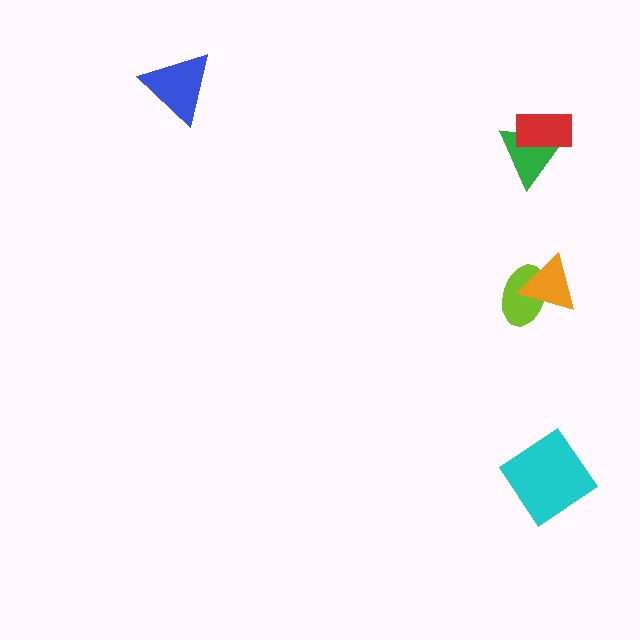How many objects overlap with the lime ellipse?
1 object overlaps with the lime ellipse.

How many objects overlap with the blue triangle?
0 objects overlap with the blue triangle.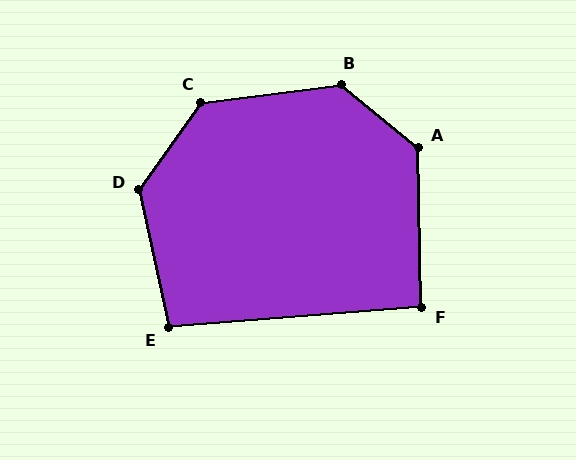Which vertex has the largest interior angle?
B, at approximately 134 degrees.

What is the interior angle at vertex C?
Approximately 133 degrees (obtuse).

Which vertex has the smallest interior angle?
F, at approximately 93 degrees.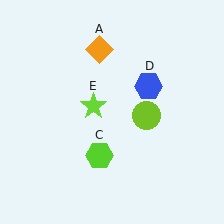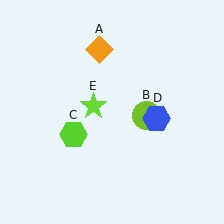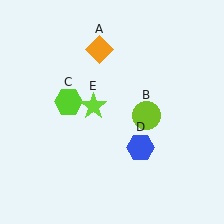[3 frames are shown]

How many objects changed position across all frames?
2 objects changed position: lime hexagon (object C), blue hexagon (object D).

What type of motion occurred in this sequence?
The lime hexagon (object C), blue hexagon (object D) rotated clockwise around the center of the scene.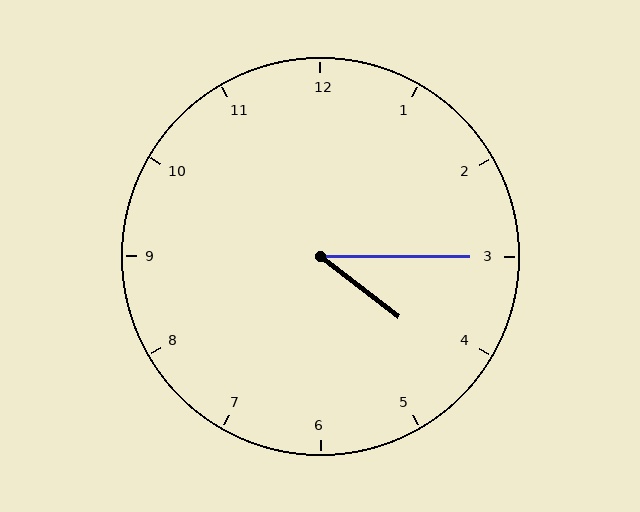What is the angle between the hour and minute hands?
Approximately 38 degrees.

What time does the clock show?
4:15.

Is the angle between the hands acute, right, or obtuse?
It is acute.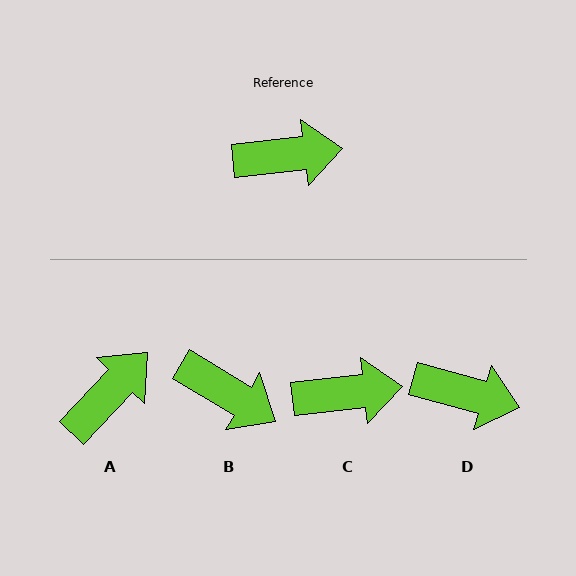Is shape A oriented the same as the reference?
No, it is off by about 40 degrees.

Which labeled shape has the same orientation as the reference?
C.